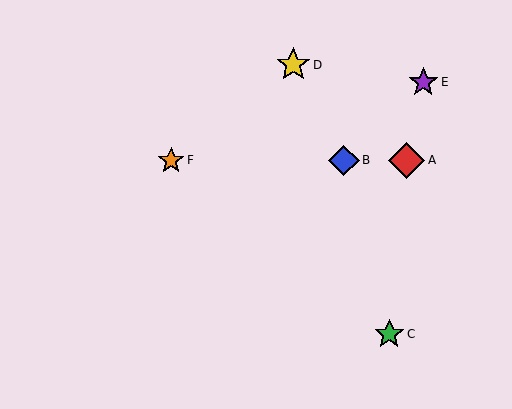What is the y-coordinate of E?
Object E is at y≈82.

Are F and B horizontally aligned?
Yes, both are at y≈160.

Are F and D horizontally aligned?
No, F is at y≈160 and D is at y≈65.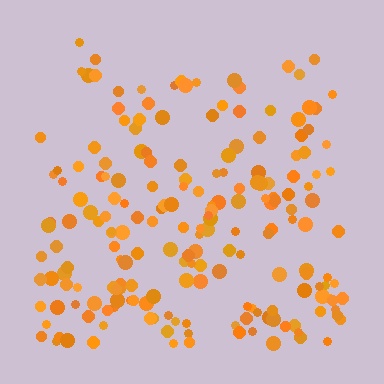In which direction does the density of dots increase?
From top to bottom, with the bottom side densest.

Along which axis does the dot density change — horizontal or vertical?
Vertical.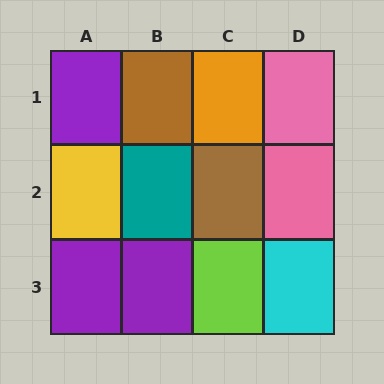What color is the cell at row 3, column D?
Cyan.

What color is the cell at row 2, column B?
Teal.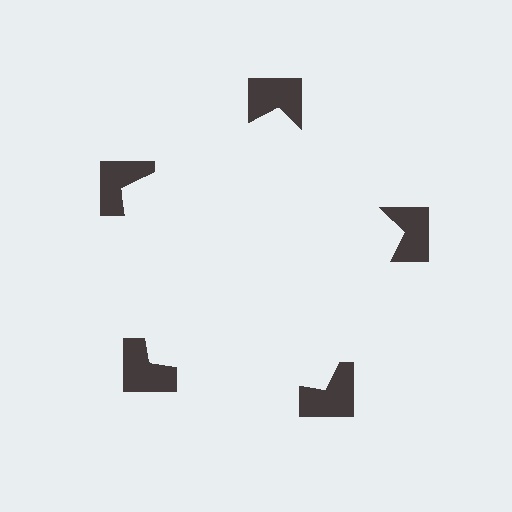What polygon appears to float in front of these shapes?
An illusory pentagon — its edges are inferred from the aligned wedge cuts in the notched squares, not physically drawn.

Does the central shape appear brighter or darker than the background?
It typically appears slightly brighter than the background, even though no actual brightness change is drawn.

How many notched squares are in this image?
There are 5 — one at each vertex of the illusory pentagon.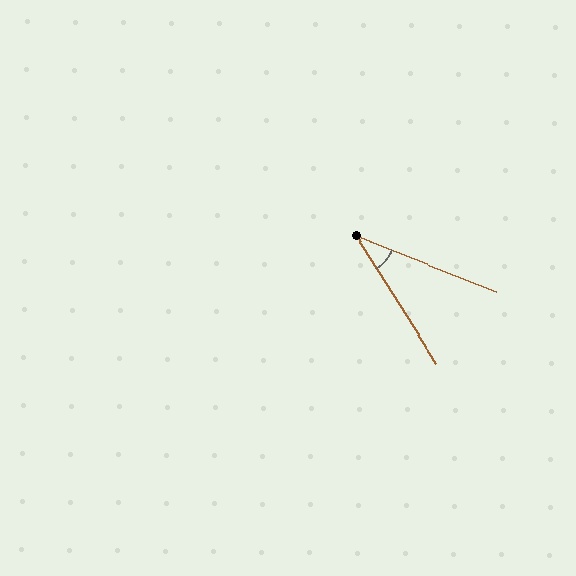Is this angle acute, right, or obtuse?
It is acute.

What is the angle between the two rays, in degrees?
Approximately 36 degrees.